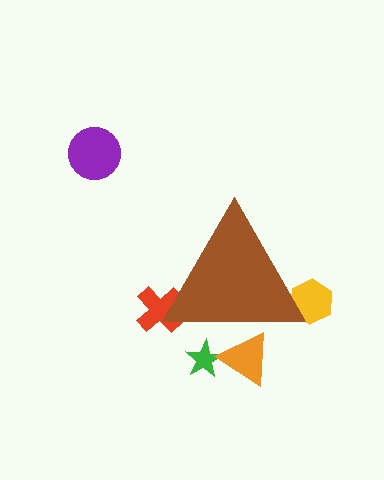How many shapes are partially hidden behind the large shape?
4 shapes are partially hidden.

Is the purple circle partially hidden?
No, the purple circle is fully visible.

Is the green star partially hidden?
Yes, the green star is partially hidden behind the brown triangle.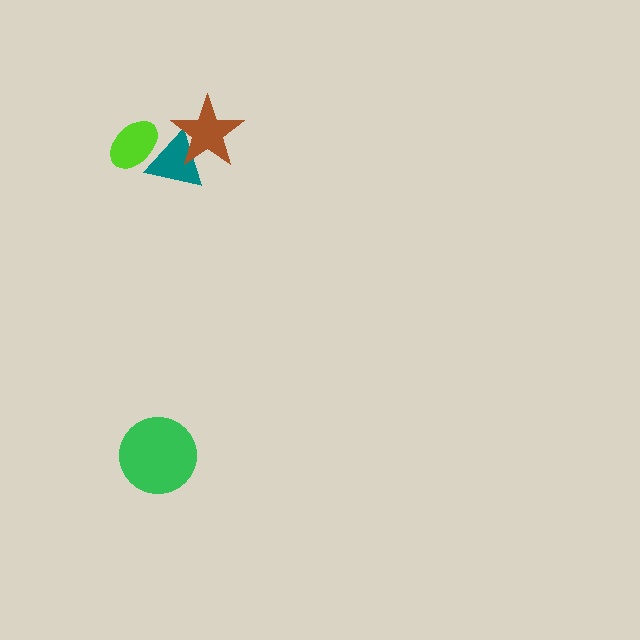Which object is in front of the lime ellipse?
The teal triangle is in front of the lime ellipse.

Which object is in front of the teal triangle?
The brown star is in front of the teal triangle.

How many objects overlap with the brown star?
1 object overlaps with the brown star.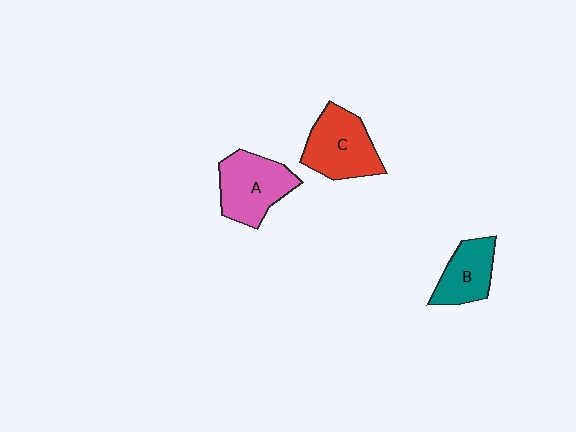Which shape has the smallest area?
Shape B (teal).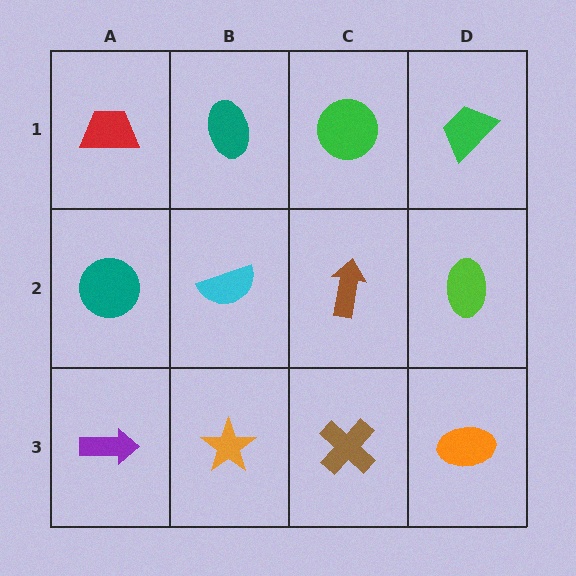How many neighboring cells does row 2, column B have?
4.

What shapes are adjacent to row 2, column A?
A red trapezoid (row 1, column A), a purple arrow (row 3, column A), a cyan semicircle (row 2, column B).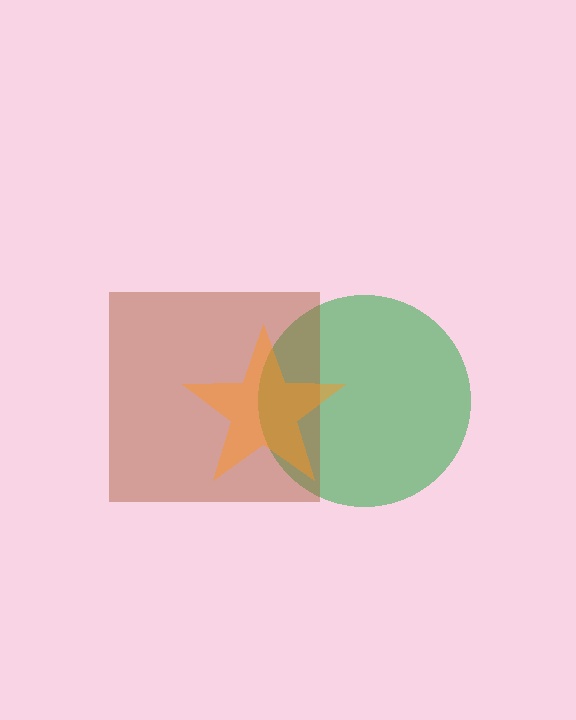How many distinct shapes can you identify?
There are 3 distinct shapes: a green circle, a brown square, an orange star.